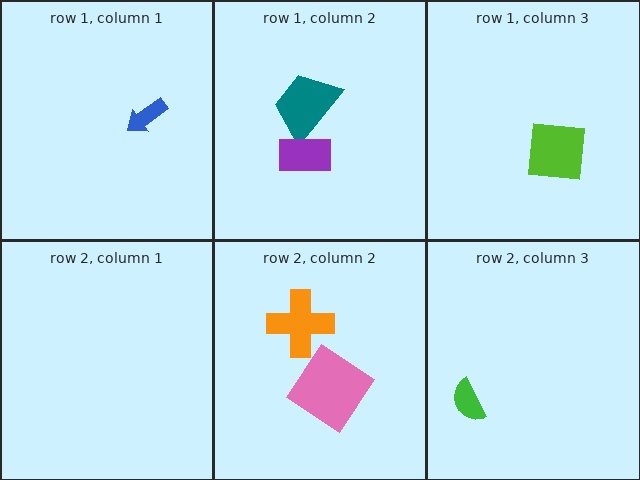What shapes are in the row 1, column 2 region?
The teal trapezoid, the purple rectangle.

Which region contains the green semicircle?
The row 2, column 3 region.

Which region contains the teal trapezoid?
The row 1, column 2 region.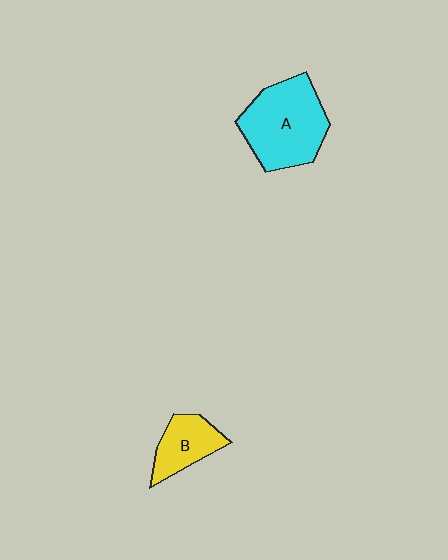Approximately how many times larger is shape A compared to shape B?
Approximately 2.0 times.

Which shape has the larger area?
Shape A (cyan).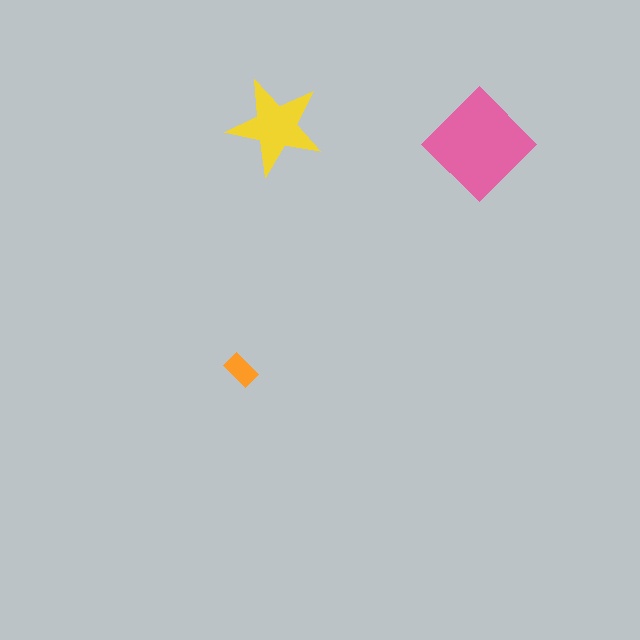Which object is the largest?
The pink diamond.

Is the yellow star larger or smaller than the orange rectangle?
Larger.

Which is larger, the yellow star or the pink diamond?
The pink diamond.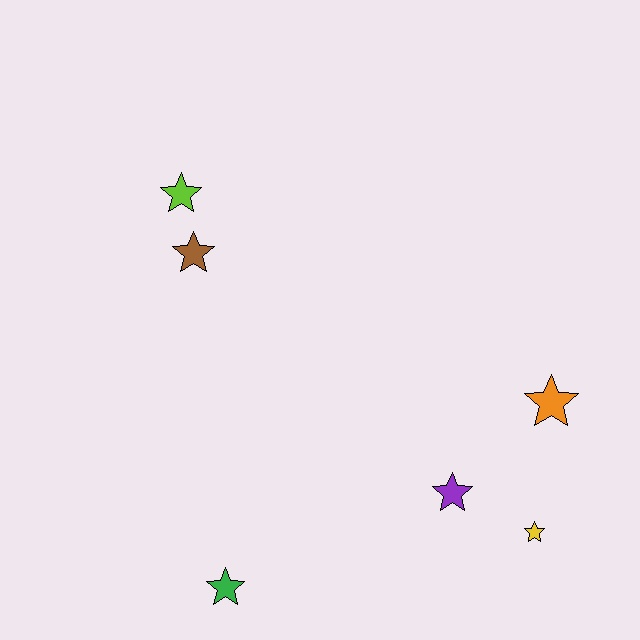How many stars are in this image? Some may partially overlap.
There are 6 stars.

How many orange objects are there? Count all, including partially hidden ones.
There is 1 orange object.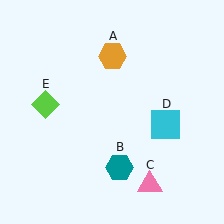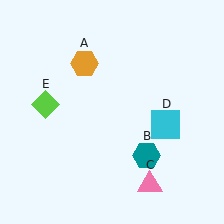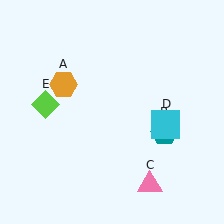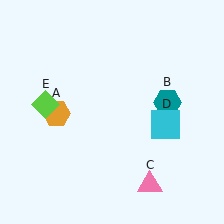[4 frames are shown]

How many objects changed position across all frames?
2 objects changed position: orange hexagon (object A), teal hexagon (object B).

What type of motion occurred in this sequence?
The orange hexagon (object A), teal hexagon (object B) rotated counterclockwise around the center of the scene.